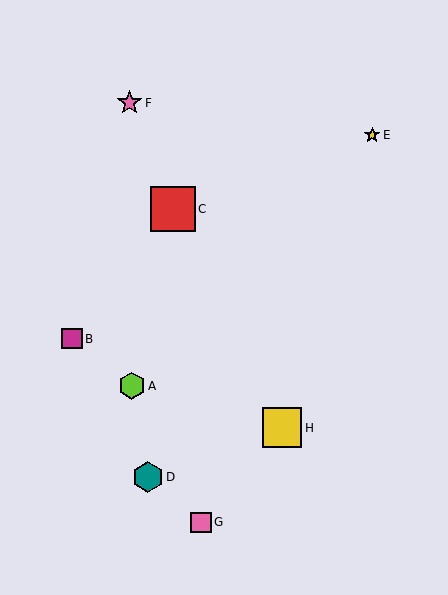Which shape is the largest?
The red square (labeled C) is the largest.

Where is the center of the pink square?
The center of the pink square is at (201, 522).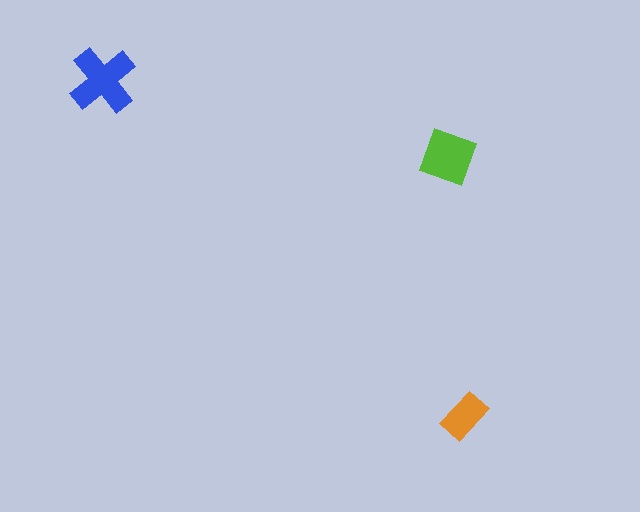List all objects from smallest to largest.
The orange rectangle, the lime square, the blue cross.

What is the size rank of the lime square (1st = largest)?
2nd.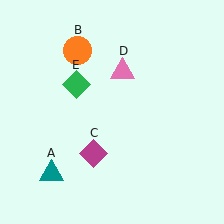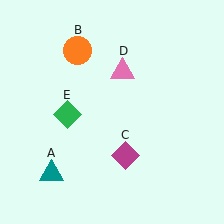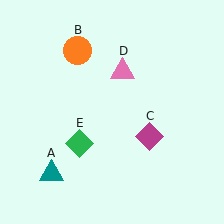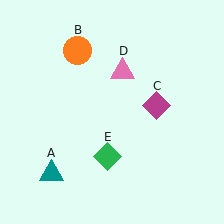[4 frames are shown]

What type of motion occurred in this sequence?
The magenta diamond (object C), green diamond (object E) rotated counterclockwise around the center of the scene.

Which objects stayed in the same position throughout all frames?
Teal triangle (object A) and orange circle (object B) and pink triangle (object D) remained stationary.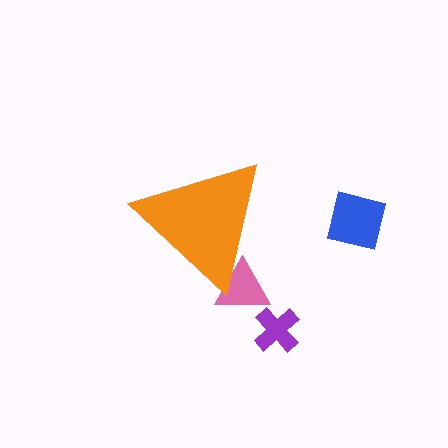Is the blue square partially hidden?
No, the blue square is fully visible.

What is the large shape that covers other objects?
An orange triangle.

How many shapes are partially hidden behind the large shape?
1 shape is partially hidden.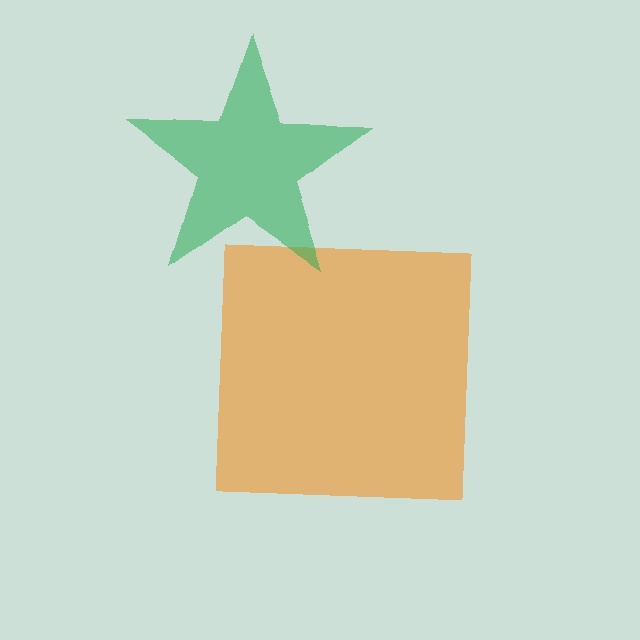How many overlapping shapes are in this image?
There are 2 overlapping shapes in the image.